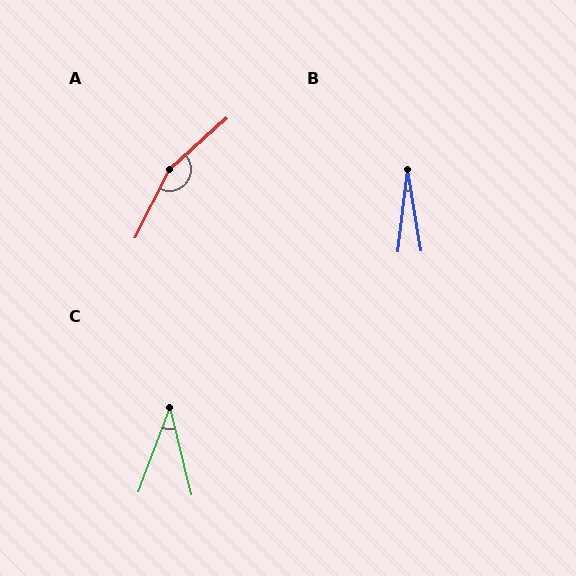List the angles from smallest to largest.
B (16°), C (35°), A (159°).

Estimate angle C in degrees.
Approximately 35 degrees.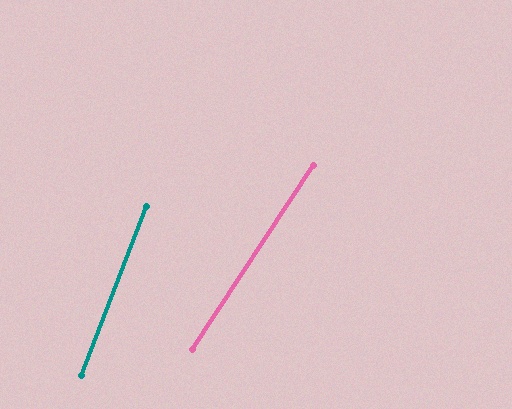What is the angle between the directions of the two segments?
Approximately 12 degrees.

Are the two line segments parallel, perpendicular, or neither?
Neither parallel nor perpendicular — they differ by about 12°.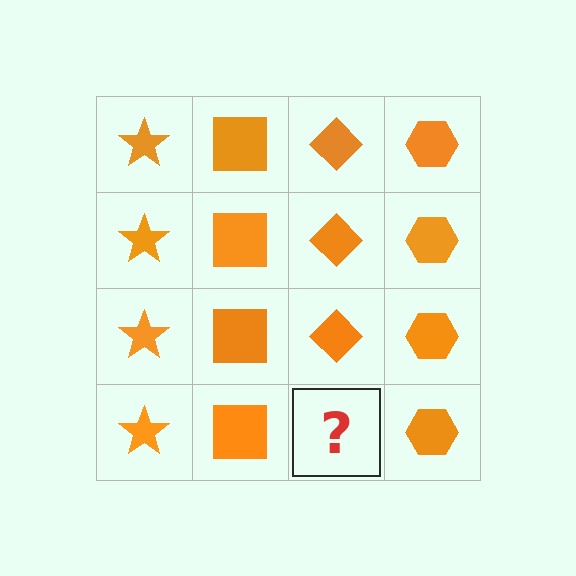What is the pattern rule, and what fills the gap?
The rule is that each column has a consistent shape. The gap should be filled with an orange diamond.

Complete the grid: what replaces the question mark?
The question mark should be replaced with an orange diamond.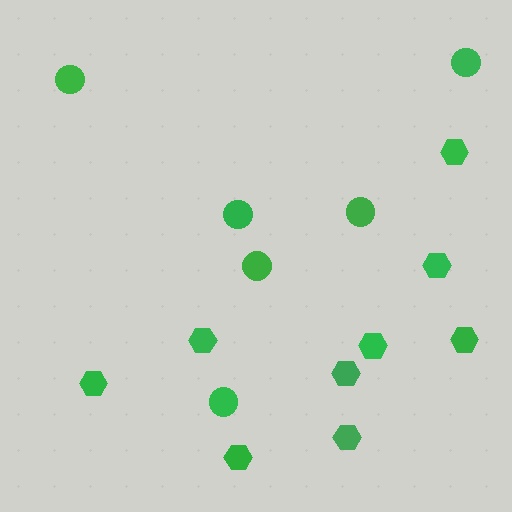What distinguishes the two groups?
There are 2 groups: one group of hexagons (9) and one group of circles (6).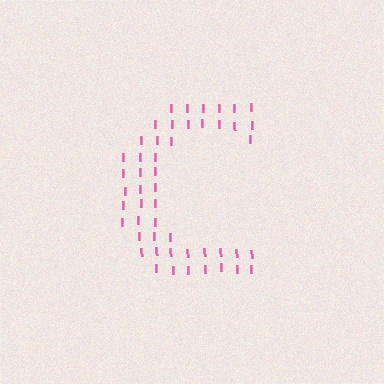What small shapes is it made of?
It is made of small letter I's.